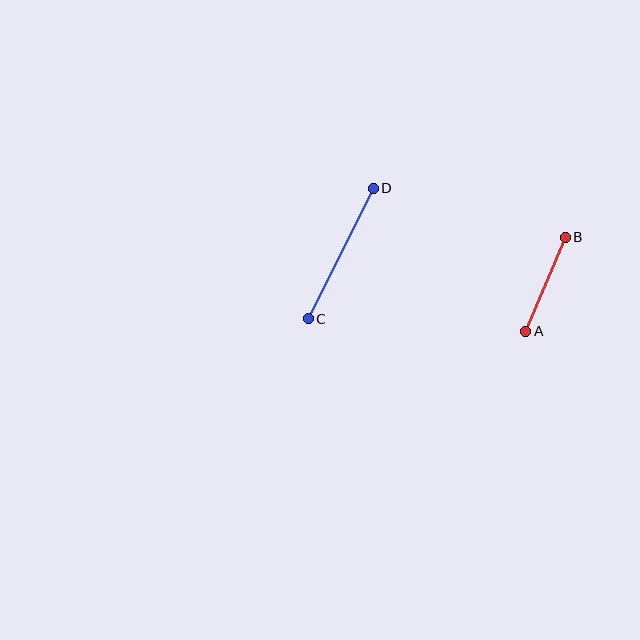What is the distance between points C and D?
The distance is approximately 146 pixels.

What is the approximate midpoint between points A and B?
The midpoint is at approximately (546, 284) pixels.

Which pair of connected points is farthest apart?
Points C and D are farthest apart.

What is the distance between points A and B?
The distance is approximately 102 pixels.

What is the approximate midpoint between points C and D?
The midpoint is at approximately (341, 254) pixels.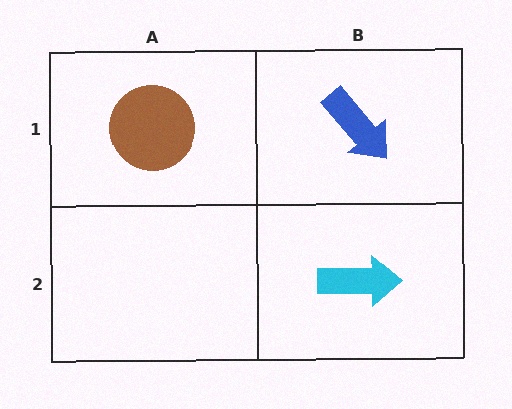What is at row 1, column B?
A blue arrow.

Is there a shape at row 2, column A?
No, that cell is empty.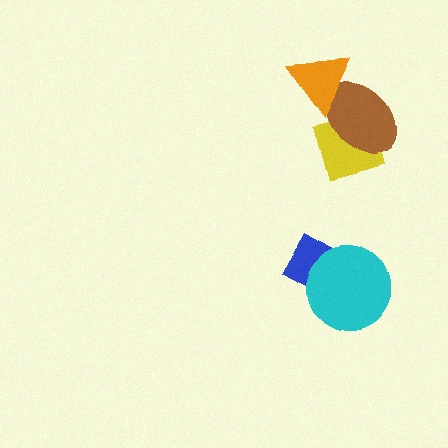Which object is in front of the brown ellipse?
The orange triangle is in front of the brown ellipse.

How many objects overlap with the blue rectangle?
1 object overlaps with the blue rectangle.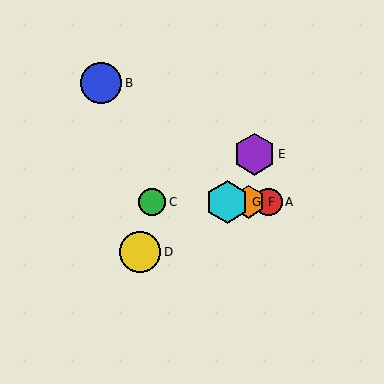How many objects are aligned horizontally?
4 objects (A, C, F, G) are aligned horizontally.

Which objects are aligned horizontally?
Objects A, C, F, G are aligned horizontally.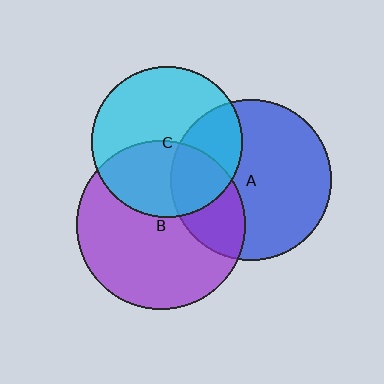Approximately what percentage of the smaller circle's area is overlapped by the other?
Approximately 30%.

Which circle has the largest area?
Circle B (purple).